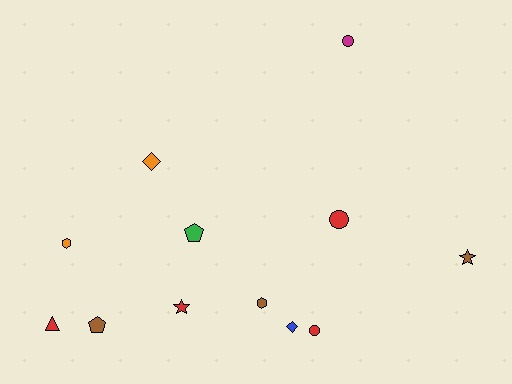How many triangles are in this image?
There is 1 triangle.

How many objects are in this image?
There are 12 objects.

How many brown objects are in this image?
There are 3 brown objects.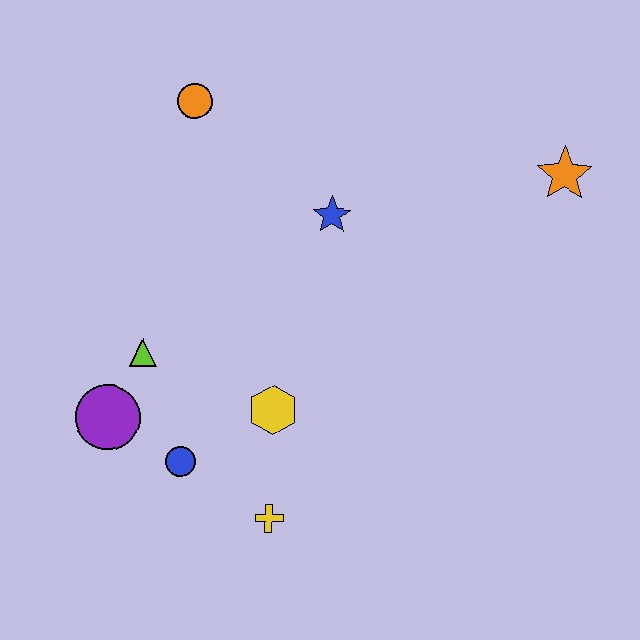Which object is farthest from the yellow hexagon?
The orange star is farthest from the yellow hexagon.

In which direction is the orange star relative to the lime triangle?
The orange star is to the right of the lime triangle.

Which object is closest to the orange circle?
The blue star is closest to the orange circle.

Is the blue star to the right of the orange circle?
Yes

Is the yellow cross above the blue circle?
No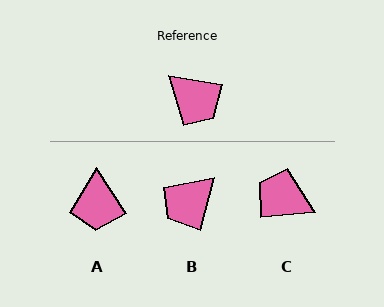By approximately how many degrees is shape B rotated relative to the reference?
Approximately 95 degrees clockwise.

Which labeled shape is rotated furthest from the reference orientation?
C, about 165 degrees away.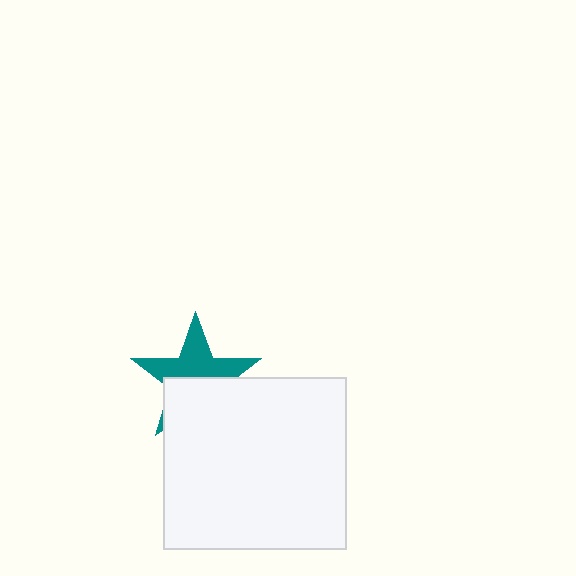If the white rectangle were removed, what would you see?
You would see the complete teal star.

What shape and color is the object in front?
The object in front is a white rectangle.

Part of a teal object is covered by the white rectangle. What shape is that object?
It is a star.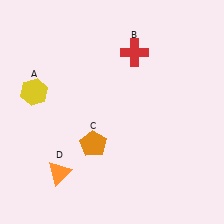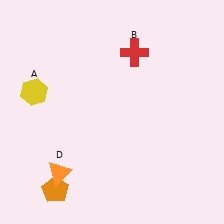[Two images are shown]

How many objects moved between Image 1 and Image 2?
1 object moved between the two images.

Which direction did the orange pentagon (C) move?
The orange pentagon (C) moved down.